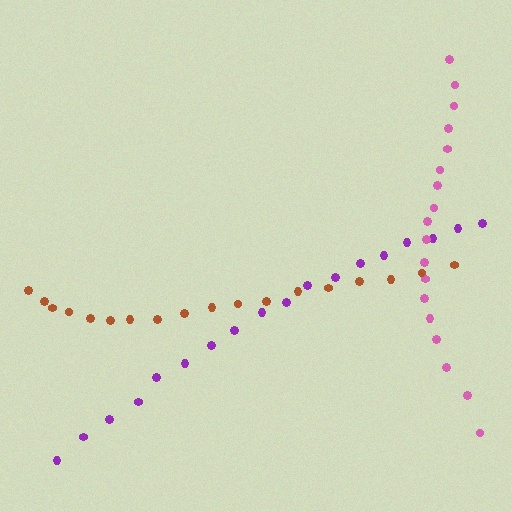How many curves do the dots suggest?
There are 3 distinct paths.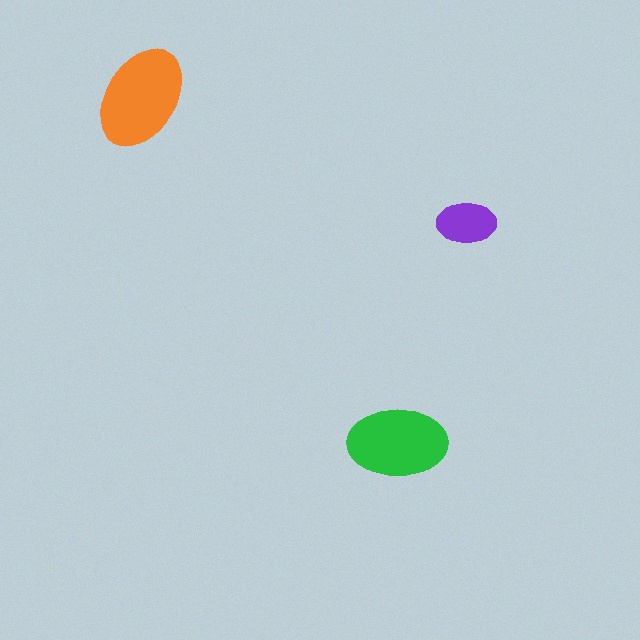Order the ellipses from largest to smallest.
the orange one, the green one, the purple one.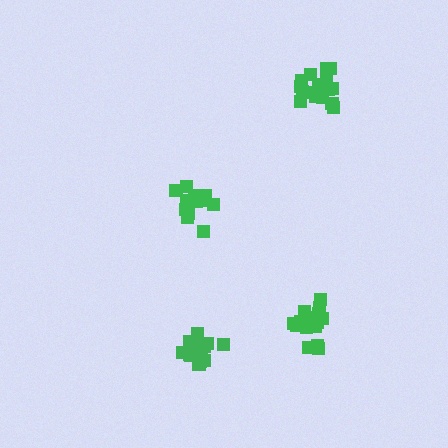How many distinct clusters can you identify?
There are 4 distinct clusters.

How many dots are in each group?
Group 1: 14 dots, Group 2: 14 dots, Group 3: 19 dots, Group 4: 15 dots (62 total).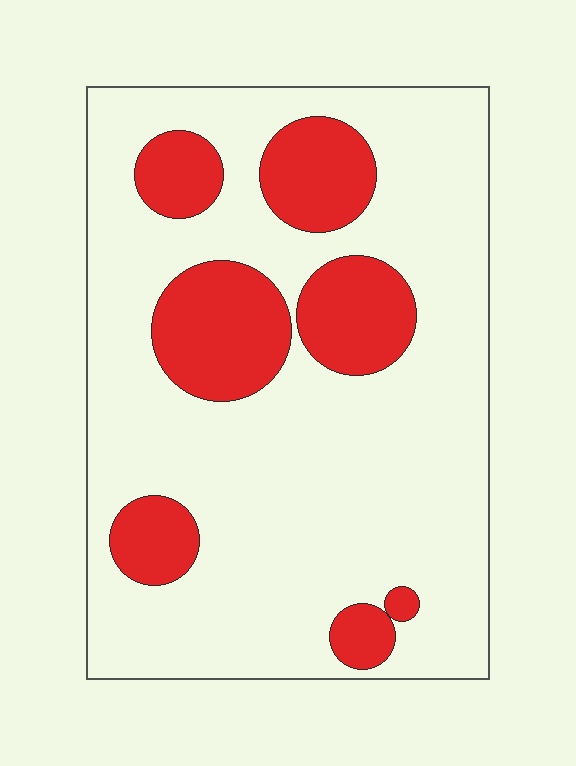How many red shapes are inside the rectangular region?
7.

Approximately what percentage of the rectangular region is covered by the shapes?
Approximately 25%.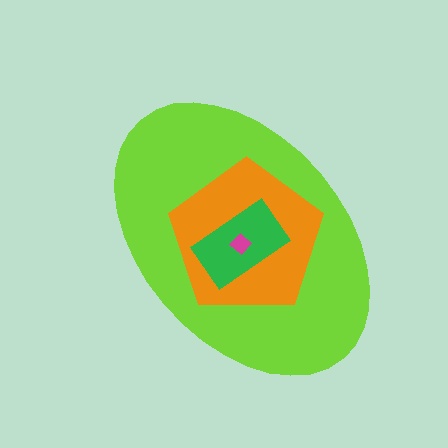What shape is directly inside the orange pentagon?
The green rectangle.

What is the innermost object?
The magenta diamond.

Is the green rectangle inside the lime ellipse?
Yes.